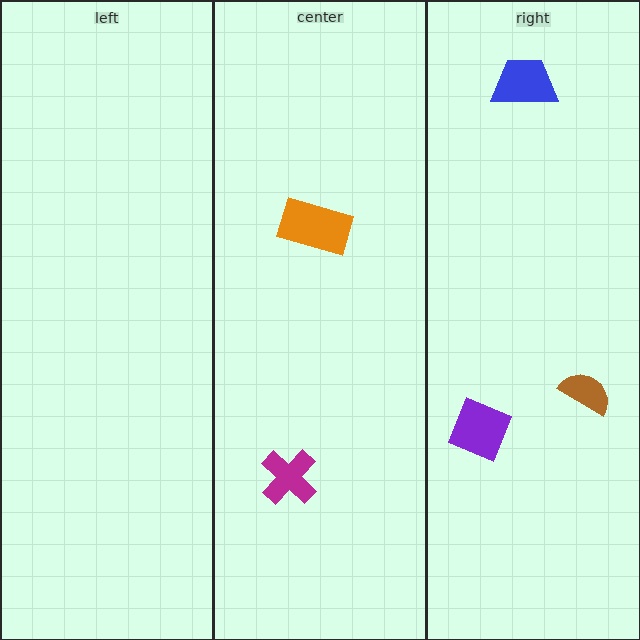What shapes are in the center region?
The orange rectangle, the magenta cross.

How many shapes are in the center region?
2.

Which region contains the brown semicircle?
The right region.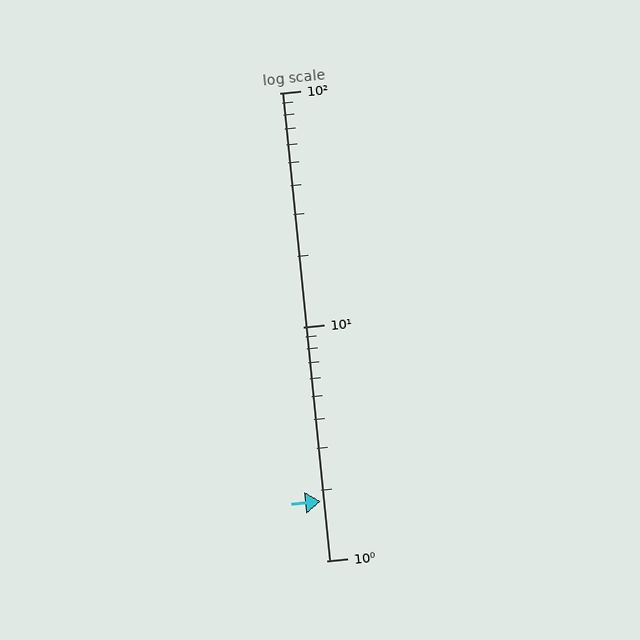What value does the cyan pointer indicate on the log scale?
The pointer indicates approximately 1.8.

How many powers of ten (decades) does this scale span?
The scale spans 2 decades, from 1 to 100.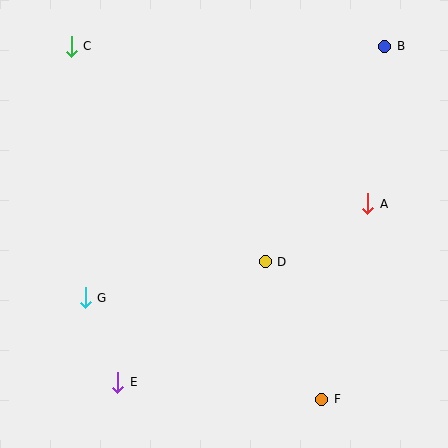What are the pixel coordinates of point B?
Point B is at (385, 46).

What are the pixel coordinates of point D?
Point D is at (265, 262).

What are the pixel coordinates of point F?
Point F is at (322, 399).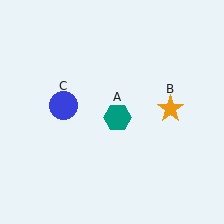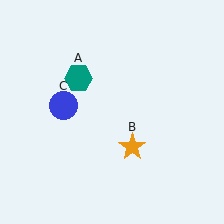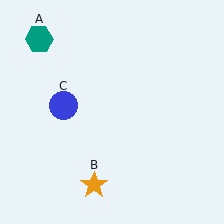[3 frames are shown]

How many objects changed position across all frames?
2 objects changed position: teal hexagon (object A), orange star (object B).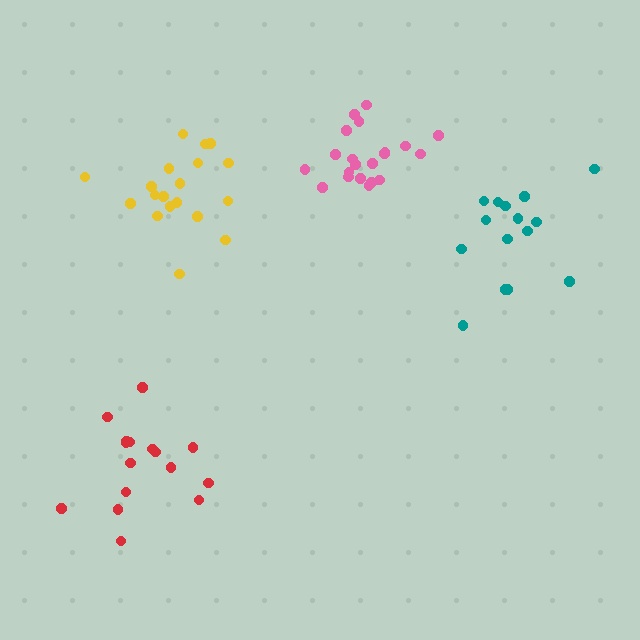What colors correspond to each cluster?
The clusters are colored: pink, yellow, teal, red.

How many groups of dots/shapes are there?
There are 4 groups.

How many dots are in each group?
Group 1: 21 dots, Group 2: 19 dots, Group 3: 15 dots, Group 4: 16 dots (71 total).